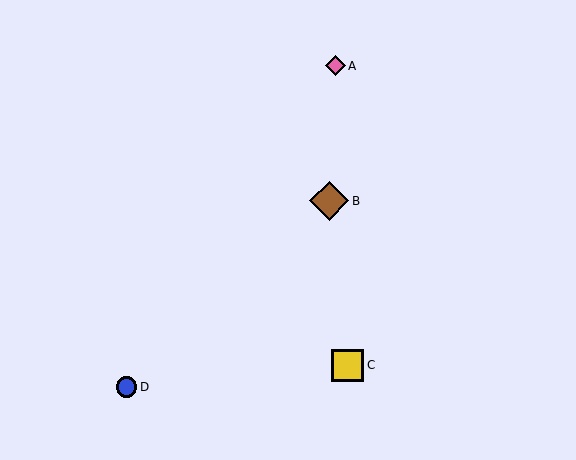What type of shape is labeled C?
Shape C is a yellow square.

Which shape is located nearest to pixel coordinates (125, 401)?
The blue circle (labeled D) at (126, 387) is nearest to that location.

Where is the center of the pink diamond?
The center of the pink diamond is at (336, 66).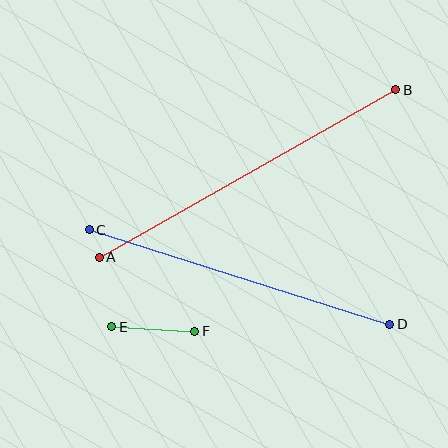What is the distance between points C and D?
The distance is approximately 315 pixels.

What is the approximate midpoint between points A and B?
The midpoint is at approximately (248, 173) pixels.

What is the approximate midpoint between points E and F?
The midpoint is at approximately (153, 329) pixels.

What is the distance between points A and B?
The distance is approximately 341 pixels.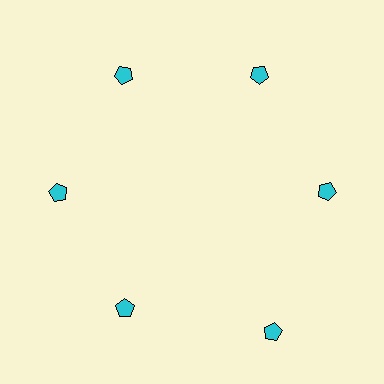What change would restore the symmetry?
The symmetry would be restored by moving it inward, back onto the ring so that all 6 pentagons sit at equal angles and equal distance from the center.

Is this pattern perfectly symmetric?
No. The 6 cyan pentagons are arranged in a ring, but one element near the 5 o'clock position is pushed outward from the center, breaking the 6-fold rotational symmetry.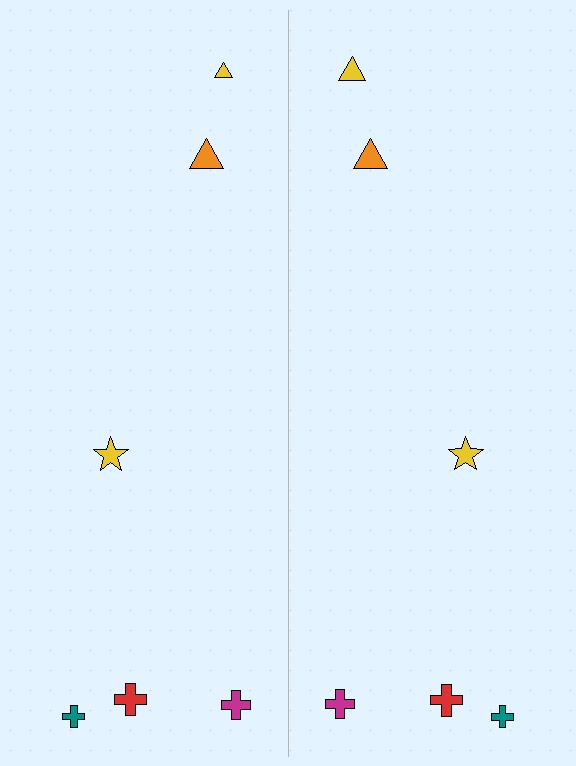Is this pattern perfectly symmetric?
No, the pattern is not perfectly symmetric. The yellow triangle on the right side has a different size than its mirror counterpart.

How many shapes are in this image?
There are 12 shapes in this image.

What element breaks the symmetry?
The yellow triangle on the right side has a different size than its mirror counterpart.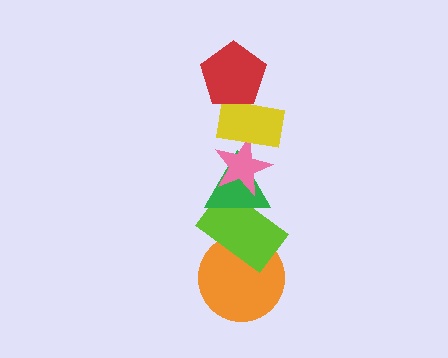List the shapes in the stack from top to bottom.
From top to bottom: the red pentagon, the yellow rectangle, the pink star, the green triangle, the lime rectangle, the orange circle.